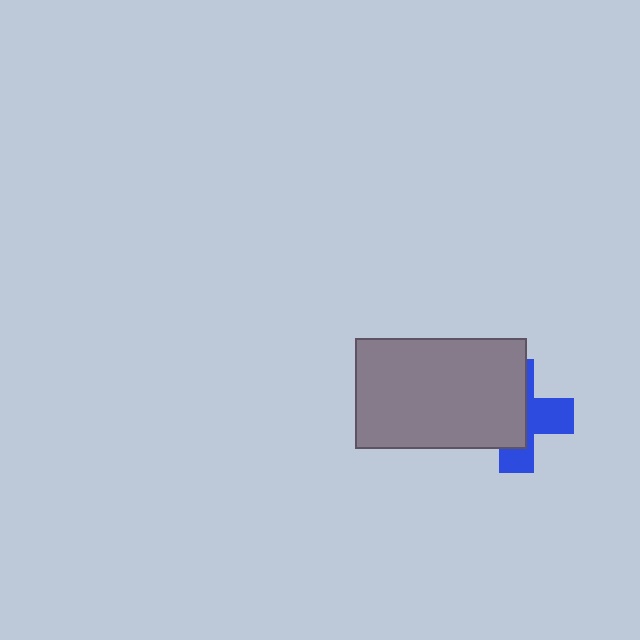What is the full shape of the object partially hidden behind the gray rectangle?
The partially hidden object is a blue cross.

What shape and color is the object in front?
The object in front is a gray rectangle.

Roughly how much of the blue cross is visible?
A small part of it is visible (roughly 41%).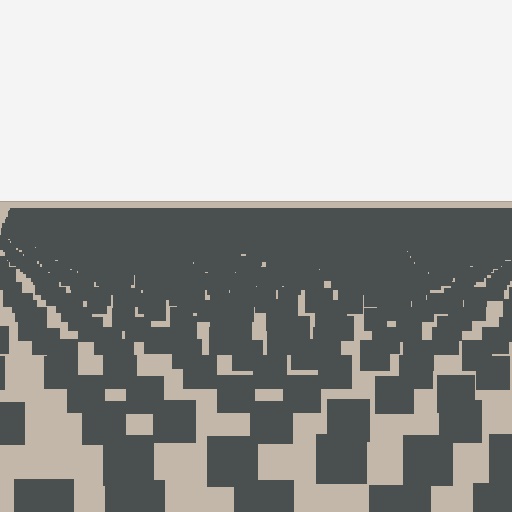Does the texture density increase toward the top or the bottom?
Density increases toward the top.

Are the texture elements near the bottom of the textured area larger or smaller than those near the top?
Larger. Near the bottom, elements are closer to the viewer and appear at a bigger on-screen size.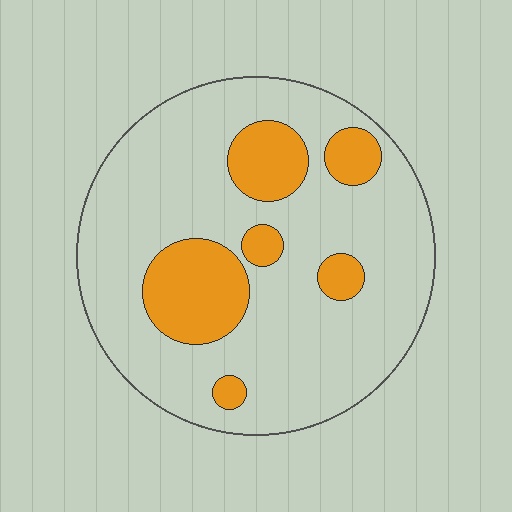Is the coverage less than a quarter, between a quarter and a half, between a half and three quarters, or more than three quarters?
Less than a quarter.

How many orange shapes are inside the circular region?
6.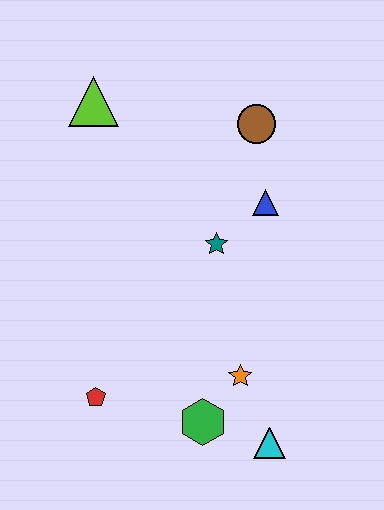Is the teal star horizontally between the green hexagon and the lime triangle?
No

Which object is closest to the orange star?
The green hexagon is closest to the orange star.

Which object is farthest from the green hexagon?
The lime triangle is farthest from the green hexagon.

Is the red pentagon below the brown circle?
Yes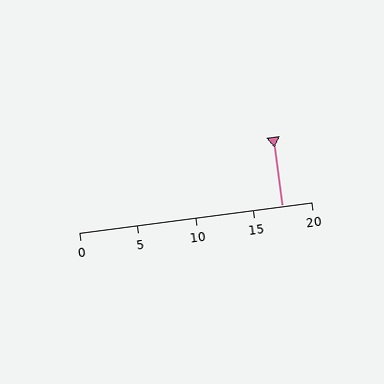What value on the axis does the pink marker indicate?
The marker indicates approximately 17.5.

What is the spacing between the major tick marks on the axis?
The major ticks are spaced 5 apart.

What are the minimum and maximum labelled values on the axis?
The axis runs from 0 to 20.